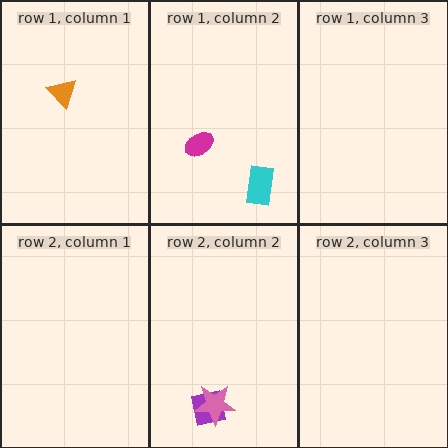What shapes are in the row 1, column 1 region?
The orange triangle.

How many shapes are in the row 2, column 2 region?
2.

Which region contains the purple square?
The row 2, column 2 region.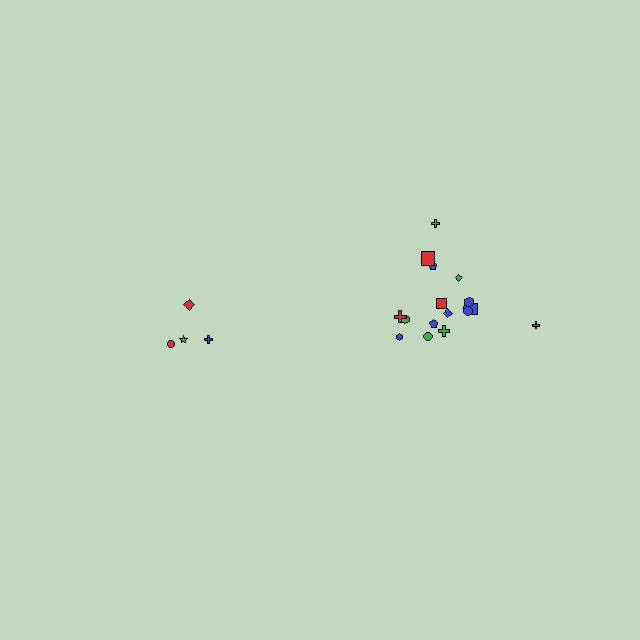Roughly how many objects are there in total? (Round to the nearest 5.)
Roughly 20 objects in total.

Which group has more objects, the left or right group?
The right group.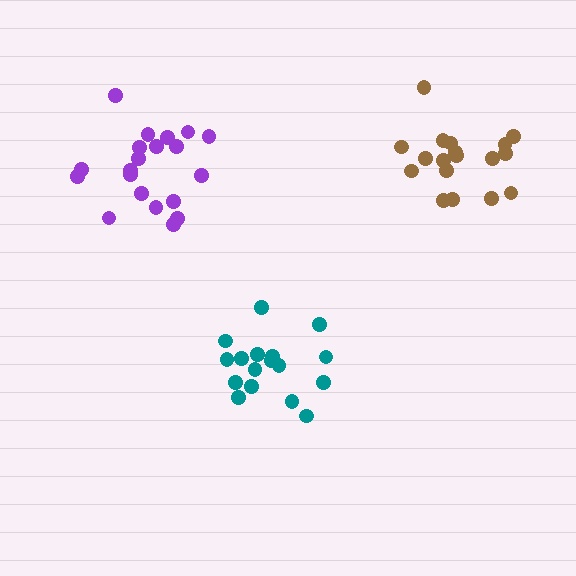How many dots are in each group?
Group 1: 17 dots, Group 2: 19 dots, Group 3: 20 dots (56 total).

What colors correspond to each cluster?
The clusters are colored: teal, brown, purple.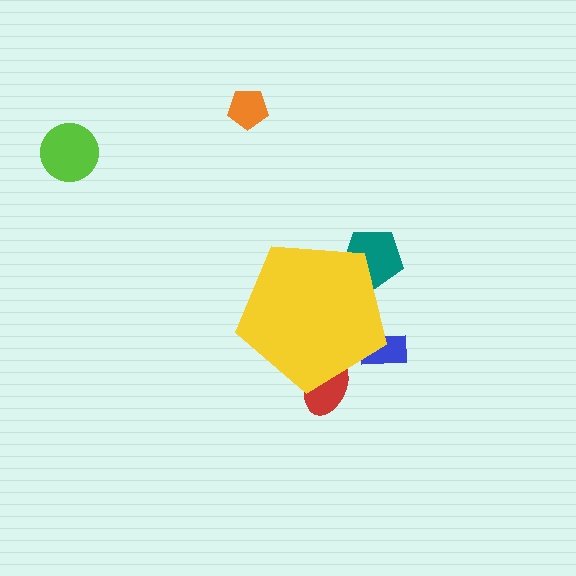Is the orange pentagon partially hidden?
No, the orange pentagon is fully visible.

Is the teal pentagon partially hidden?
Yes, the teal pentagon is partially hidden behind the yellow pentagon.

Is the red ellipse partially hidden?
Yes, the red ellipse is partially hidden behind the yellow pentagon.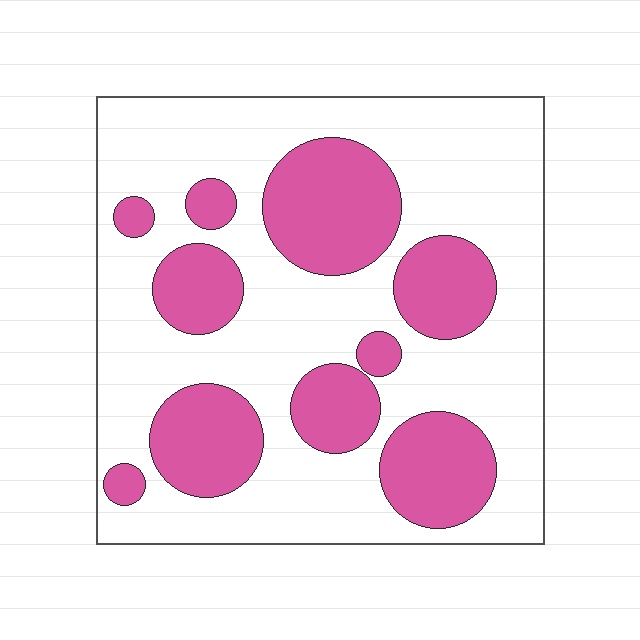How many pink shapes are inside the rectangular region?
10.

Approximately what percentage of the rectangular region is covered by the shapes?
Approximately 30%.